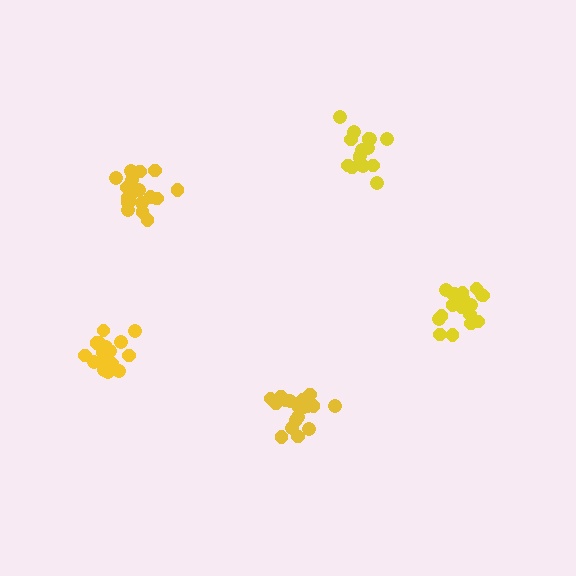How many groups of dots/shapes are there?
There are 5 groups.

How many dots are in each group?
Group 1: 21 dots, Group 2: 20 dots, Group 3: 18 dots, Group 4: 15 dots, Group 5: 16 dots (90 total).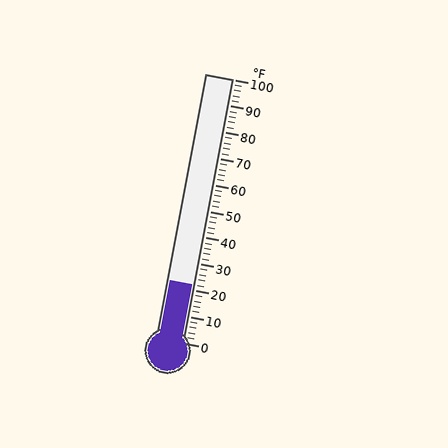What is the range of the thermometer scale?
The thermometer scale ranges from 0°F to 100°F.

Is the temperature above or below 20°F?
The temperature is above 20°F.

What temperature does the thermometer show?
The thermometer shows approximately 22°F.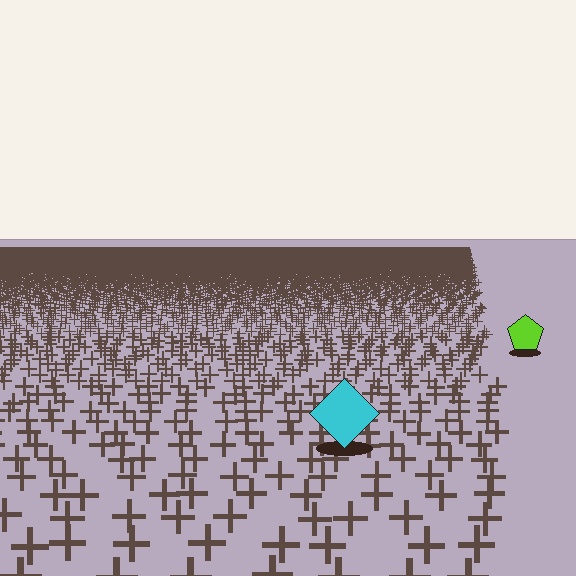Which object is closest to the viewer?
The cyan diamond is closest. The texture marks near it are larger and more spread out.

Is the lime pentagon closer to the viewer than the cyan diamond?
No. The cyan diamond is closer — you can tell from the texture gradient: the ground texture is coarser near it.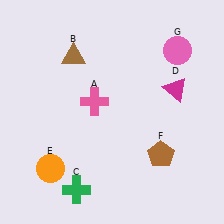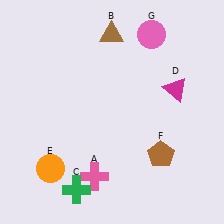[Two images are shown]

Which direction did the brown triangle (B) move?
The brown triangle (B) moved right.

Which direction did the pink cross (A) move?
The pink cross (A) moved down.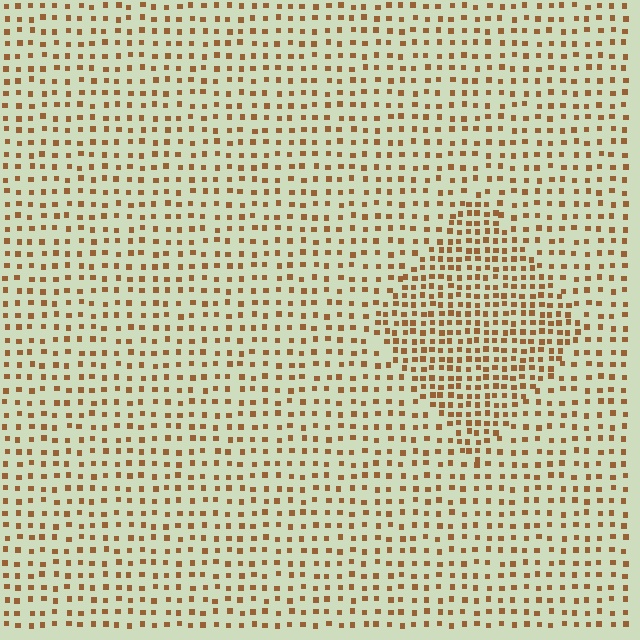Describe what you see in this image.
The image contains small brown elements arranged at two different densities. A diamond-shaped region is visible where the elements are more densely packed than the surrounding area.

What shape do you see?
I see a diamond.